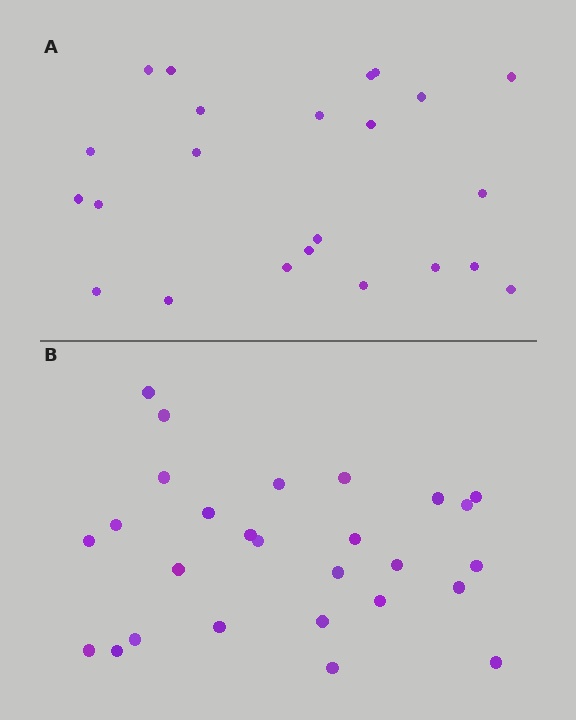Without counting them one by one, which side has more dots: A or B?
Region B (the bottom region) has more dots.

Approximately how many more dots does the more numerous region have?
Region B has about 4 more dots than region A.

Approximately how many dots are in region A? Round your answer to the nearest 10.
About 20 dots. (The exact count is 23, which rounds to 20.)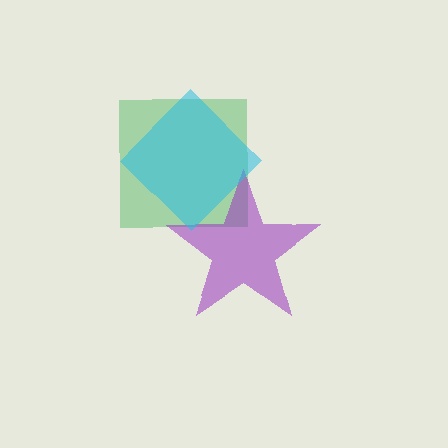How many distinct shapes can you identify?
There are 3 distinct shapes: a green square, a purple star, a cyan diamond.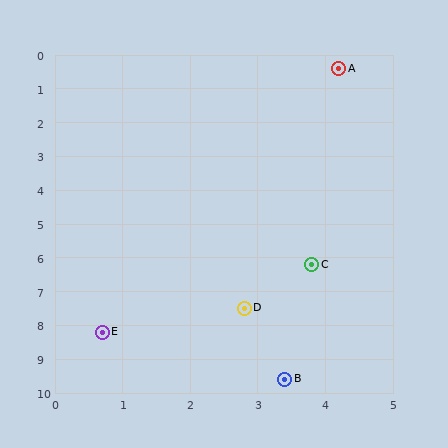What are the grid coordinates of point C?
Point C is at approximately (3.8, 6.2).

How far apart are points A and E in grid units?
Points A and E are about 8.5 grid units apart.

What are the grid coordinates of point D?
Point D is at approximately (2.8, 7.5).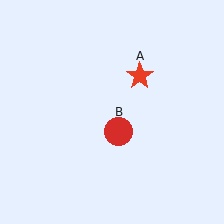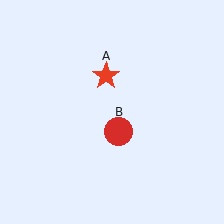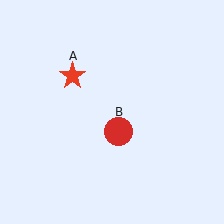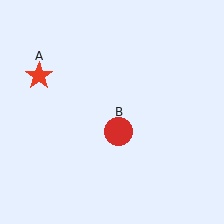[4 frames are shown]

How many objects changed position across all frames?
1 object changed position: red star (object A).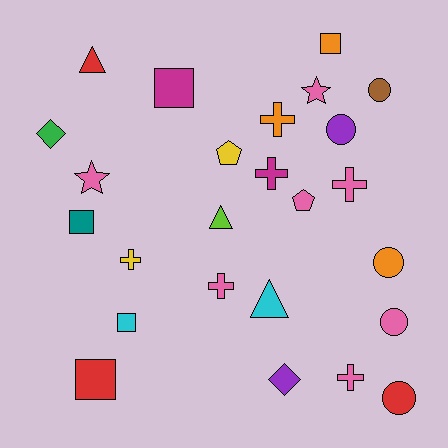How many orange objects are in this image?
There are 3 orange objects.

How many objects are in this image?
There are 25 objects.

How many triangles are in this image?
There are 3 triangles.